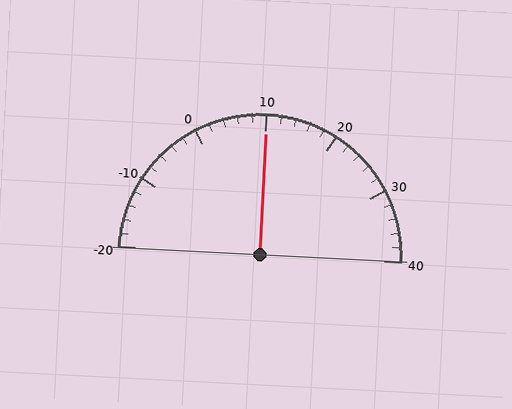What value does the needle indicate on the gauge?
The needle indicates approximately 10.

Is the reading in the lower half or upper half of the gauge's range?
The reading is in the upper half of the range (-20 to 40).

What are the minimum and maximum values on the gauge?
The gauge ranges from -20 to 40.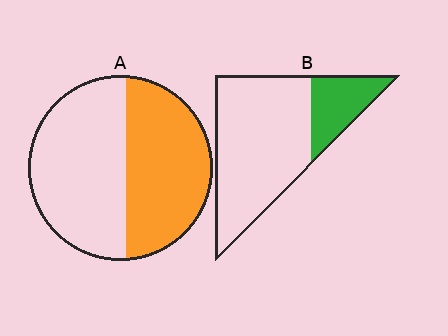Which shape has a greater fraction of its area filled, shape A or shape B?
Shape A.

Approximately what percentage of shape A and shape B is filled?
A is approximately 45% and B is approximately 25%.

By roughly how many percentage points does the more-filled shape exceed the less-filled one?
By roughly 25 percentage points (A over B).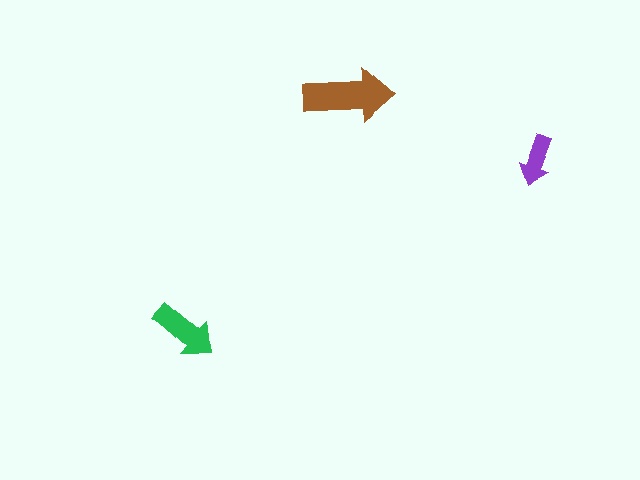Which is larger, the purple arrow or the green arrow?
The green one.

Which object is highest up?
The brown arrow is topmost.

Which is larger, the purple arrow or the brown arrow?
The brown one.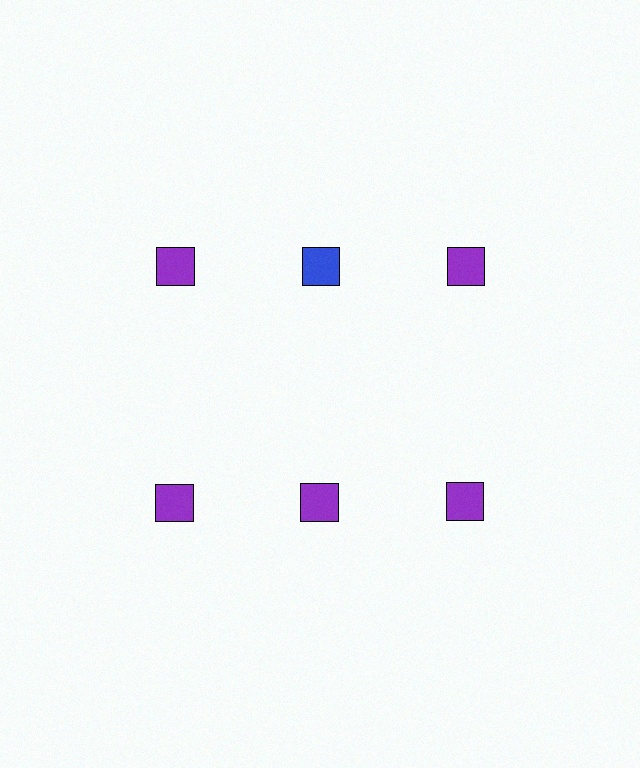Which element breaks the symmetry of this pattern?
The blue square in the top row, second from left column breaks the symmetry. All other shapes are purple squares.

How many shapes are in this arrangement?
There are 6 shapes arranged in a grid pattern.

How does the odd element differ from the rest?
It has a different color: blue instead of purple.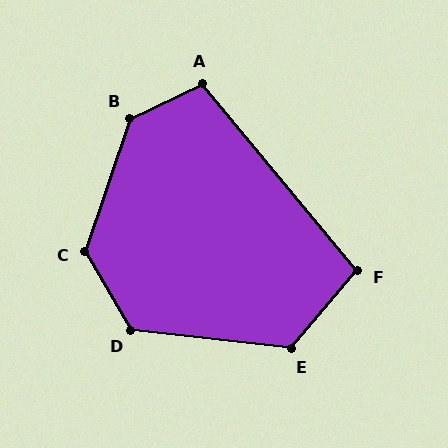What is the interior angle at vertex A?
Approximately 104 degrees (obtuse).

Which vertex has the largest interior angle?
B, at approximately 134 degrees.